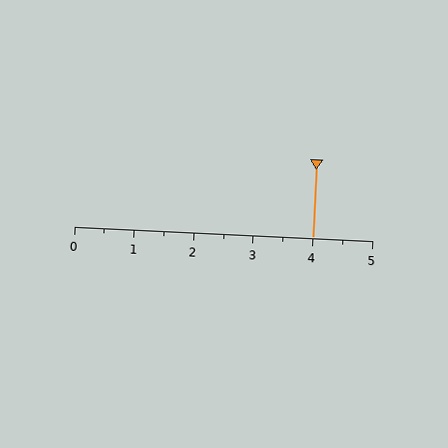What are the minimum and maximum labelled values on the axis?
The axis runs from 0 to 5.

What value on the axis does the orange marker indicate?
The marker indicates approximately 4.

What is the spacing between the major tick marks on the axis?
The major ticks are spaced 1 apart.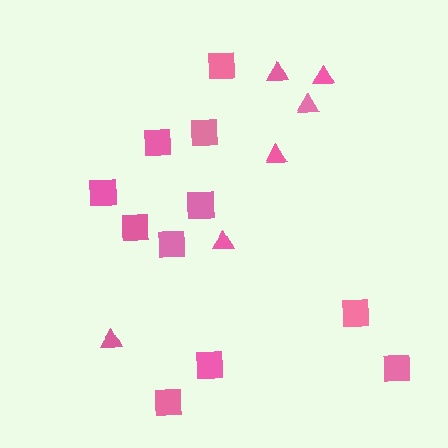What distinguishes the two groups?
There are 2 groups: one group of squares (11) and one group of triangles (6).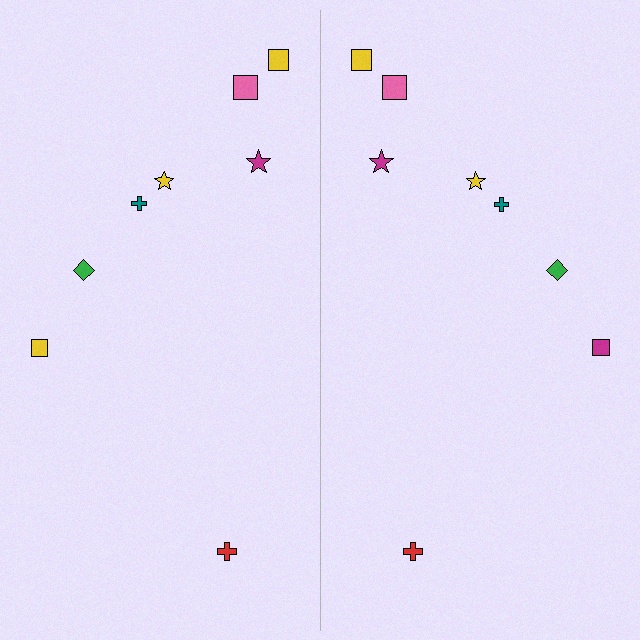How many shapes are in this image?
There are 16 shapes in this image.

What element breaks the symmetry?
The magenta square on the right side breaks the symmetry — its mirror counterpart is yellow.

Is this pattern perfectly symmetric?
No, the pattern is not perfectly symmetric. The magenta square on the right side breaks the symmetry — its mirror counterpart is yellow.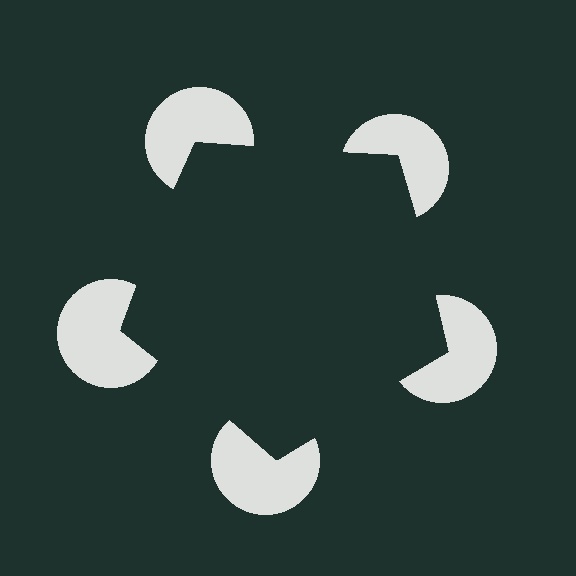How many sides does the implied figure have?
5 sides.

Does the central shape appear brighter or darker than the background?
It typically appears slightly darker than the background, even though no actual brightness change is drawn.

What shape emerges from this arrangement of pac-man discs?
An illusory pentagon — its edges are inferred from the aligned wedge cuts in the pac-man discs, not physically drawn.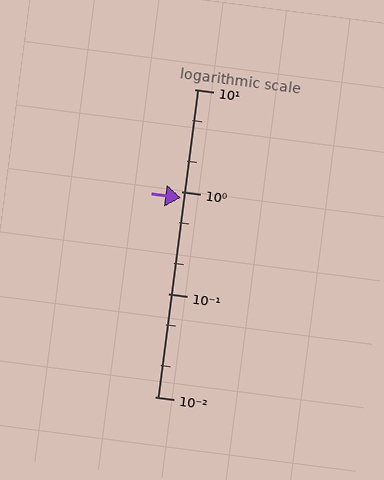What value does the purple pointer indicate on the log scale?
The pointer indicates approximately 0.87.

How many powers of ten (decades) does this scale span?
The scale spans 3 decades, from 0.01 to 10.